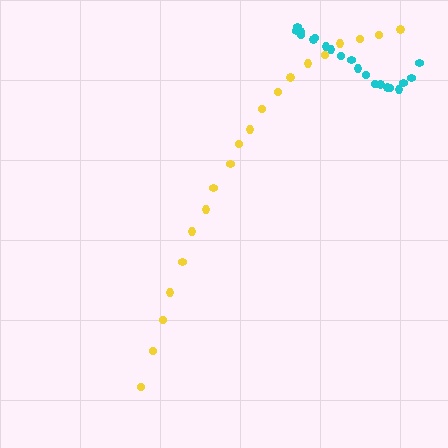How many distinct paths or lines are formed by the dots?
There are 2 distinct paths.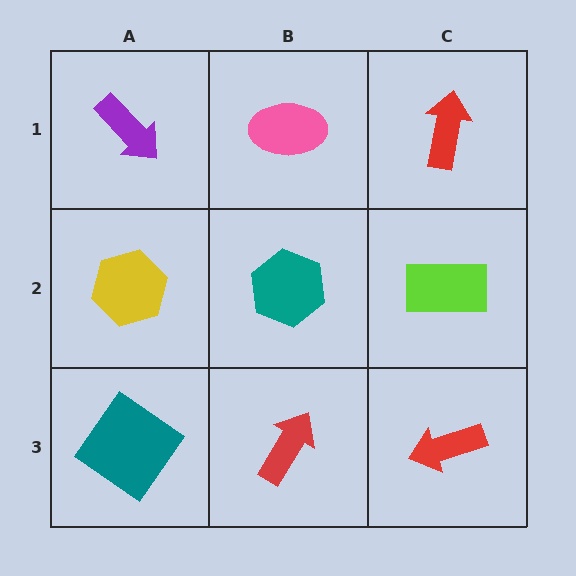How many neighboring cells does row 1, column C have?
2.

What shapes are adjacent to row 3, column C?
A lime rectangle (row 2, column C), a red arrow (row 3, column B).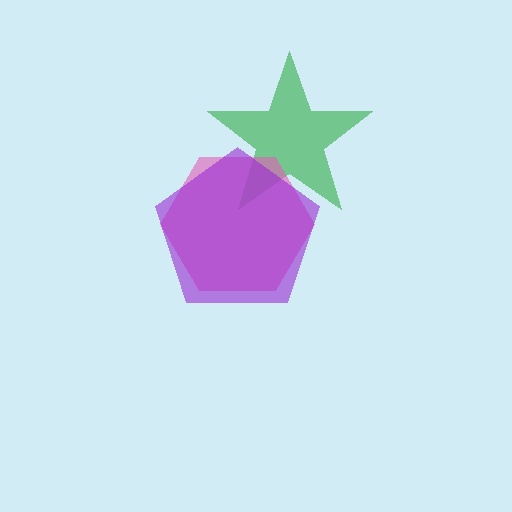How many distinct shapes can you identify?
There are 3 distinct shapes: a green star, a pink hexagon, a purple pentagon.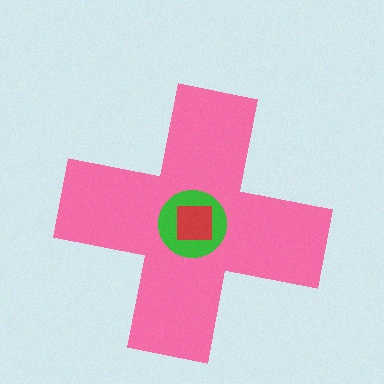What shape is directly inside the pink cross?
The green circle.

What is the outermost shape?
The pink cross.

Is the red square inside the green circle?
Yes.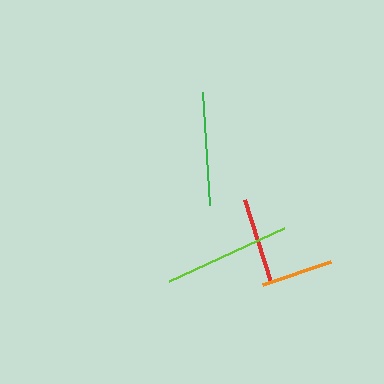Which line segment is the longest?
The lime line is the longest at approximately 127 pixels.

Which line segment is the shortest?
The orange line is the shortest at approximately 72 pixels.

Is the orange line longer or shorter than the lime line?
The lime line is longer than the orange line.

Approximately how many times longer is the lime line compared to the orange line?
The lime line is approximately 1.8 times the length of the orange line.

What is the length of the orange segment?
The orange segment is approximately 72 pixels long.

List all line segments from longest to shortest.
From longest to shortest: lime, green, red, orange.